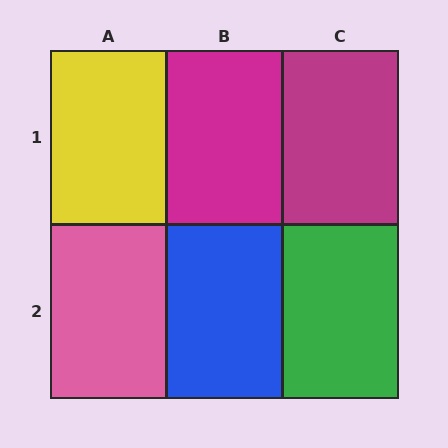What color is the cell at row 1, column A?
Yellow.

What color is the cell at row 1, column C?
Magenta.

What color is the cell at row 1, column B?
Magenta.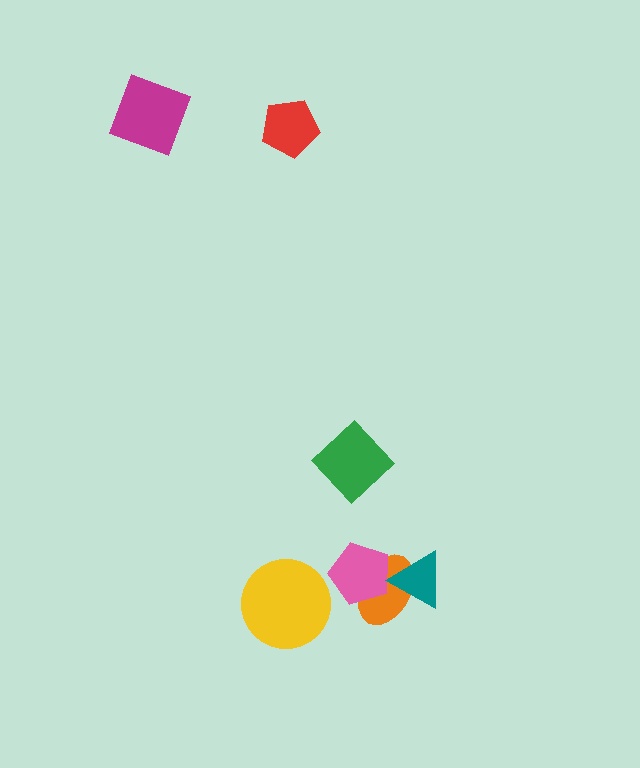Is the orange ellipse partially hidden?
Yes, it is partially covered by another shape.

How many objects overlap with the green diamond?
0 objects overlap with the green diamond.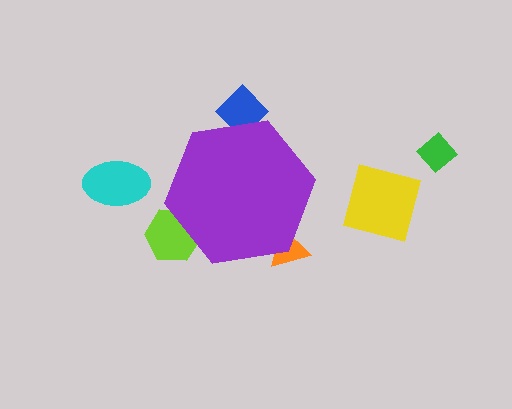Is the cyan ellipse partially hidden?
No, the cyan ellipse is fully visible.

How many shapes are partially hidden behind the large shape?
3 shapes are partially hidden.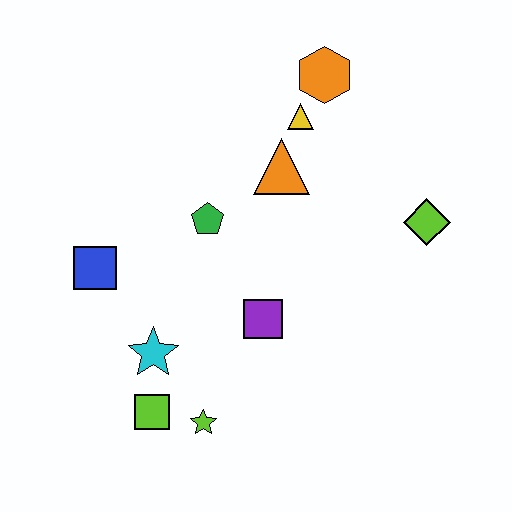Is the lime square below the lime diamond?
Yes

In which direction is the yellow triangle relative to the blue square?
The yellow triangle is to the right of the blue square.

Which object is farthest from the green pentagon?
The lime diamond is farthest from the green pentagon.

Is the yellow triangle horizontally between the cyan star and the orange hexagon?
Yes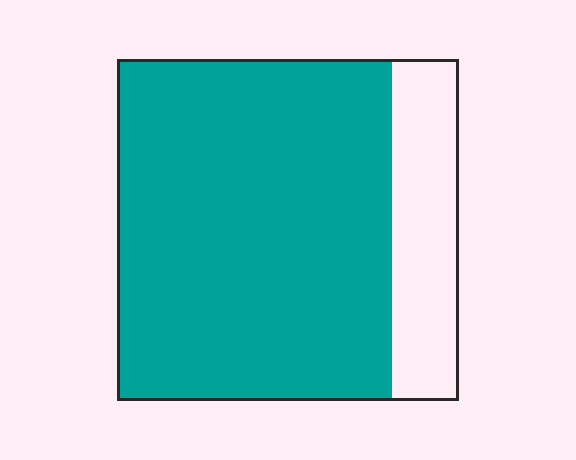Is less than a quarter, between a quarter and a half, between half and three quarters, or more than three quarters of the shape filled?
More than three quarters.